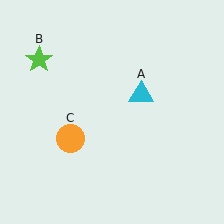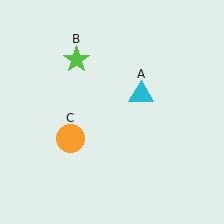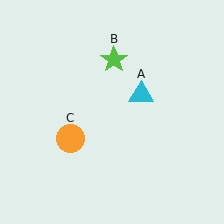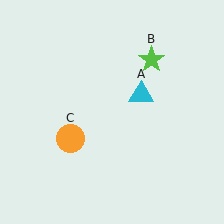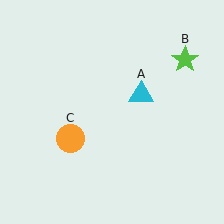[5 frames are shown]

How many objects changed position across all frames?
1 object changed position: lime star (object B).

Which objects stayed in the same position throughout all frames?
Cyan triangle (object A) and orange circle (object C) remained stationary.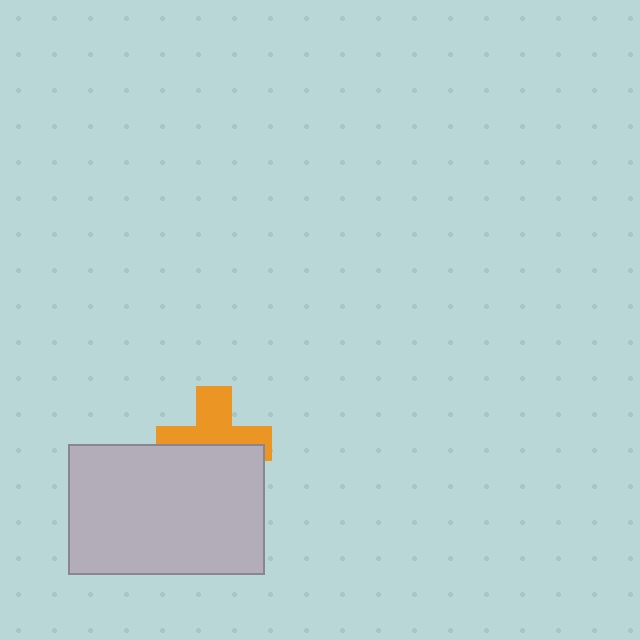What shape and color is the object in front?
The object in front is a light gray rectangle.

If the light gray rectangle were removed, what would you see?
You would see the complete orange cross.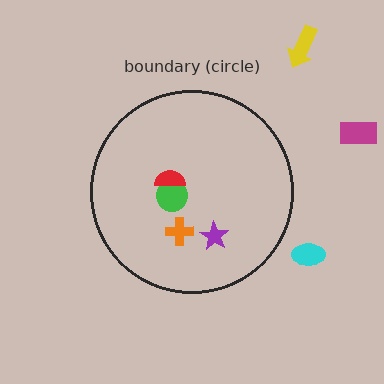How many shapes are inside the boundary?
4 inside, 3 outside.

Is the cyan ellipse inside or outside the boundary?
Outside.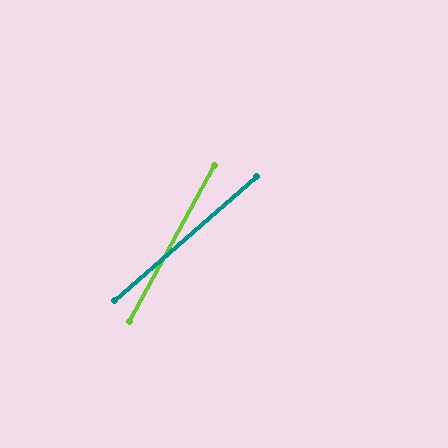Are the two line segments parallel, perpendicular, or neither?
Neither parallel nor perpendicular — they differ by about 20°.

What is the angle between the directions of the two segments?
Approximately 20 degrees.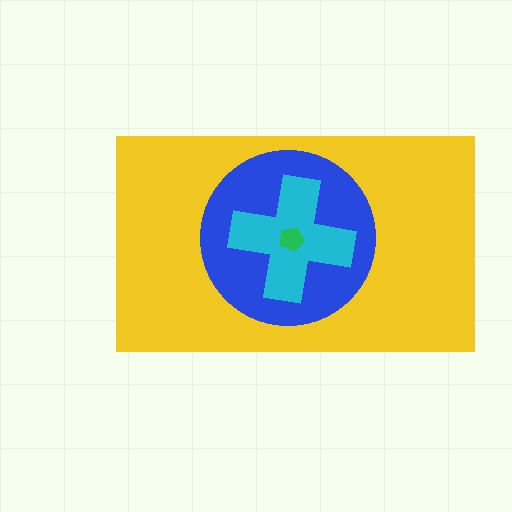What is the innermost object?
The green pentagon.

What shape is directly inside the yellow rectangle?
The blue circle.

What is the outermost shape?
The yellow rectangle.